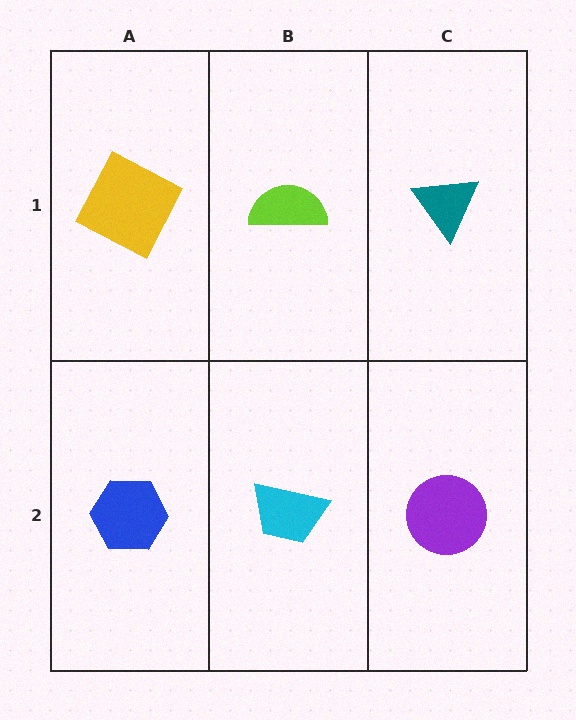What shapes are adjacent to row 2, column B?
A lime semicircle (row 1, column B), a blue hexagon (row 2, column A), a purple circle (row 2, column C).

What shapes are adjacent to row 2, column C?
A teal triangle (row 1, column C), a cyan trapezoid (row 2, column B).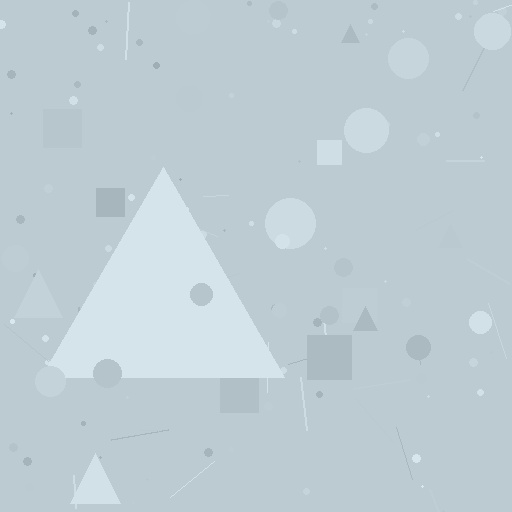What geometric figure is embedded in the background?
A triangle is embedded in the background.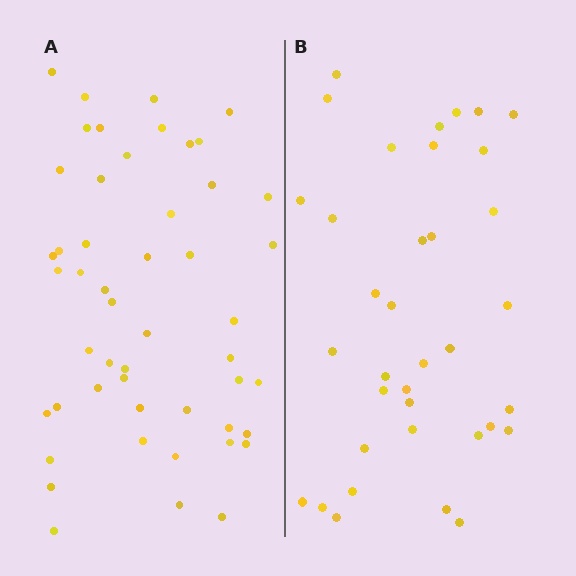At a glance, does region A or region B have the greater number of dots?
Region A (the left region) has more dots.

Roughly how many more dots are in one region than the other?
Region A has approximately 15 more dots than region B.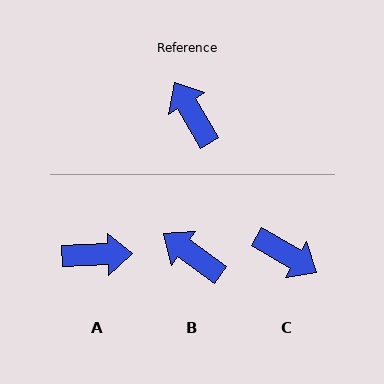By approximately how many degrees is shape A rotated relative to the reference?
Approximately 119 degrees clockwise.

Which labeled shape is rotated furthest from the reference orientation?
C, about 151 degrees away.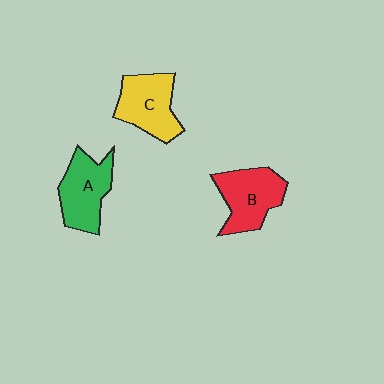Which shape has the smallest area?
Shape C (yellow).